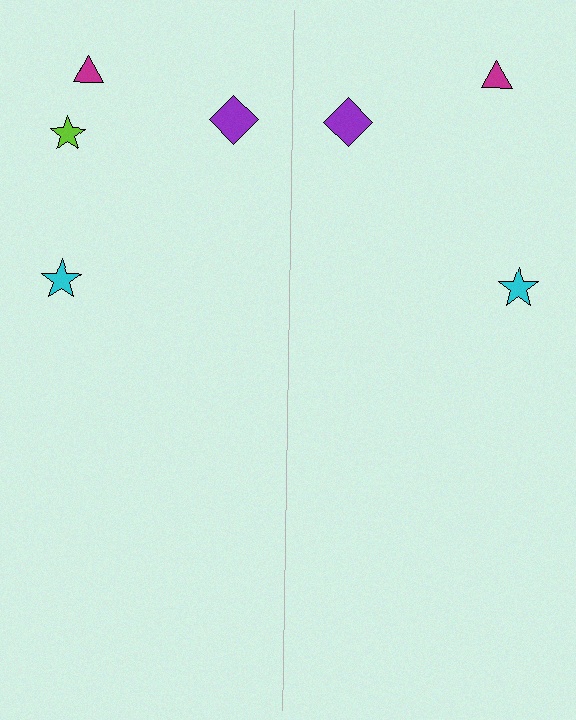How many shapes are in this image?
There are 7 shapes in this image.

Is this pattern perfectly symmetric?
No, the pattern is not perfectly symmetric. A lime star is missing from the right side.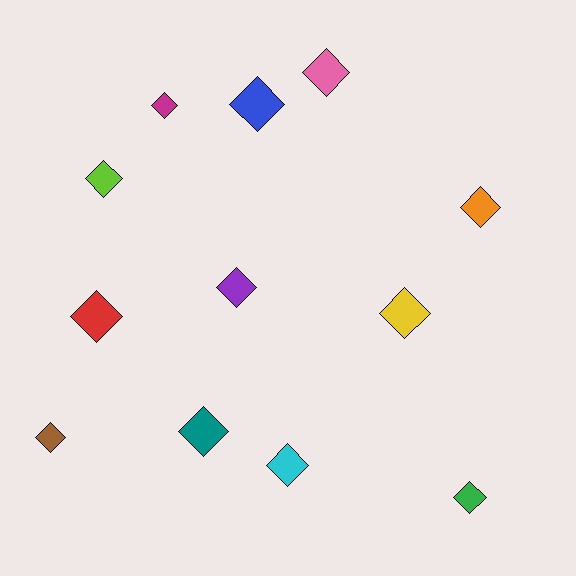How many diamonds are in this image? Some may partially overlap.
There are 12 diamonds.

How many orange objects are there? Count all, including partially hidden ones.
There is 1 orange object.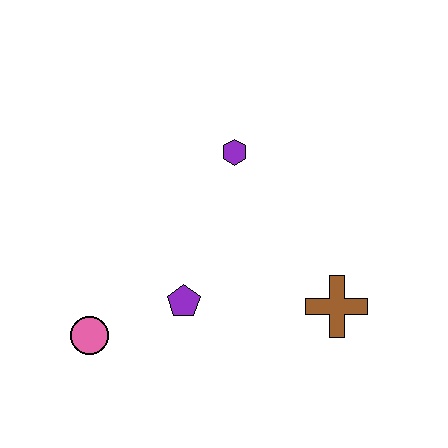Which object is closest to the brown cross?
The purple pentagon is closest to the brown cross.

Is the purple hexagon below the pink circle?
No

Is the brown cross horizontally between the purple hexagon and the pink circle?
No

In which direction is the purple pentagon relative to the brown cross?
The purple pentagon is to the left of the brown cross.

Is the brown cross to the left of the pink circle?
No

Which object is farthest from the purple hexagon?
The pink circle is farthest from the purple hexagon.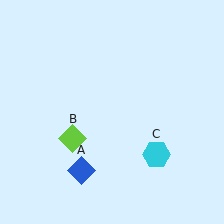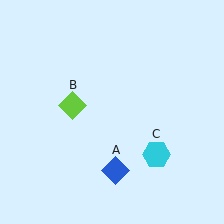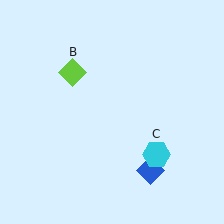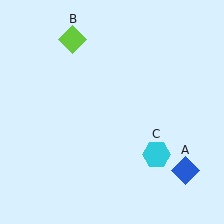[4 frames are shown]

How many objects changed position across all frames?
2 objects changed position: blue diamond (object A), lime diamond (object B).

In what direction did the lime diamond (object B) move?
The lime diamond (object B) moved up.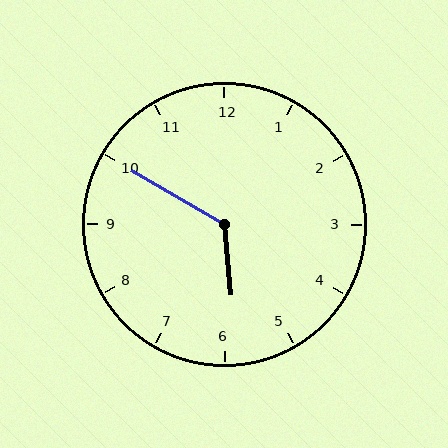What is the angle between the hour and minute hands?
Approximately 125 degrees.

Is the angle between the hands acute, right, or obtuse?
It is obtuse.